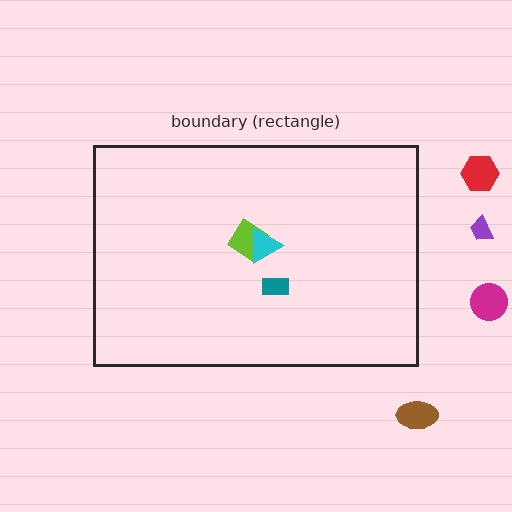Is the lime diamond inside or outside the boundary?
Inside.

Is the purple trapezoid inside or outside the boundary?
Outside.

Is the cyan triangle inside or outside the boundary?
Inside.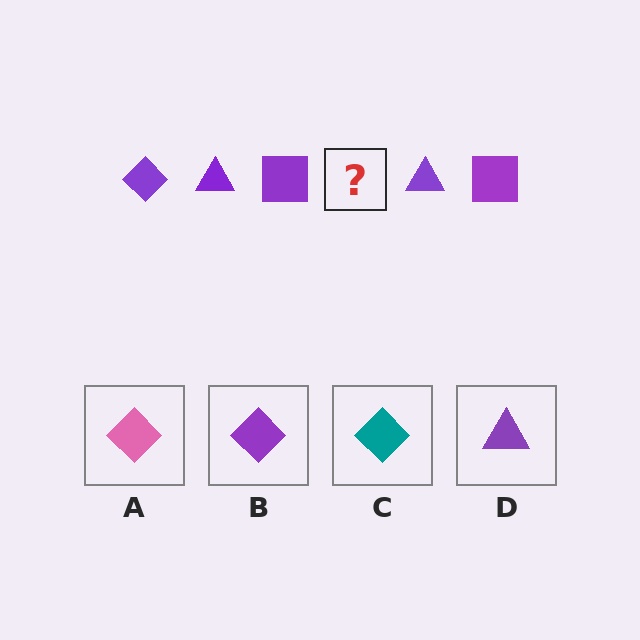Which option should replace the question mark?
Option B.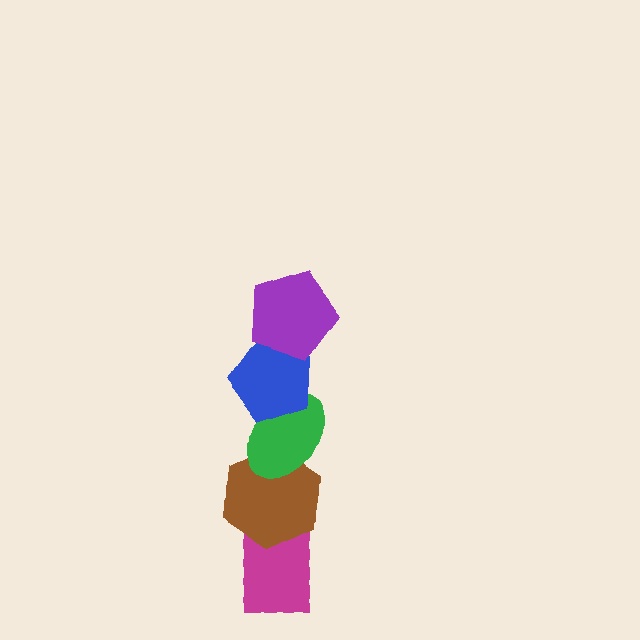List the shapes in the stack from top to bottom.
From top to bottom: the purple pentagon, the blue pentagon, the green ellipse, the brown hexagon, the magenta rectangle.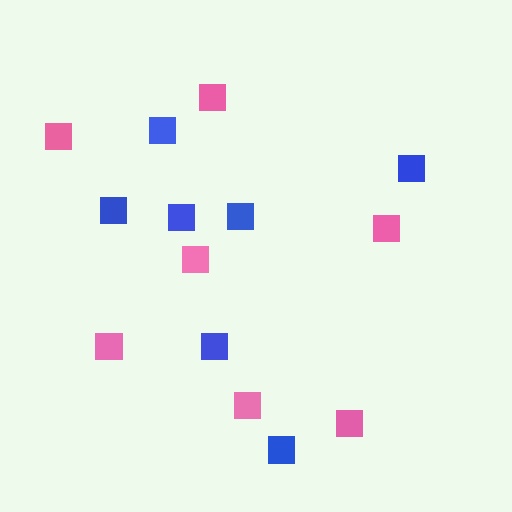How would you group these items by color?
There are 2 groups: one group of blue squares (7) and one group of pink squares (7).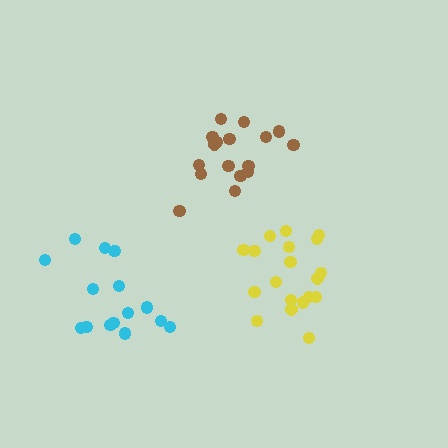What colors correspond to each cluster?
The clusters are colored: cyan, yellow, brown.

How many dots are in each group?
Group 1: 15 dots, Group 2: 19 dots, Group 3: 17 dots (51 total).